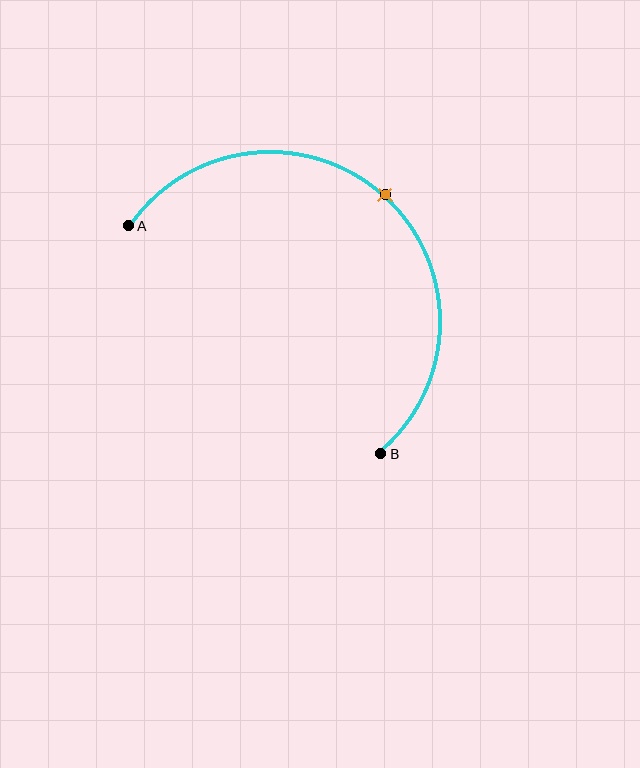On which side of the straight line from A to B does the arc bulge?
The arc bulges above and to the right of the straight line connecting A and B.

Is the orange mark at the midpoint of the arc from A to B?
Yes. The orange mark lies on the arc at equal arc-length from both A and B — it is the arc midpoint.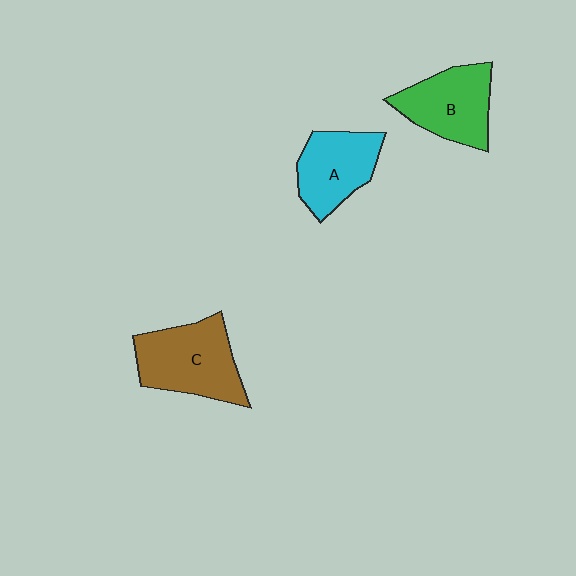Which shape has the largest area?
Shape C (brown).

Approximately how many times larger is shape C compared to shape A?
Approximately 1.3 times.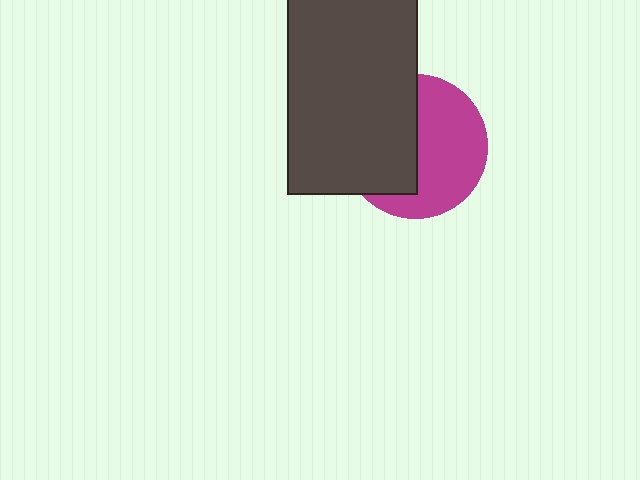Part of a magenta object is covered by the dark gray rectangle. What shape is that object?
It is a circle.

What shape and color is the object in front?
The object in front is a dark gray rectangle.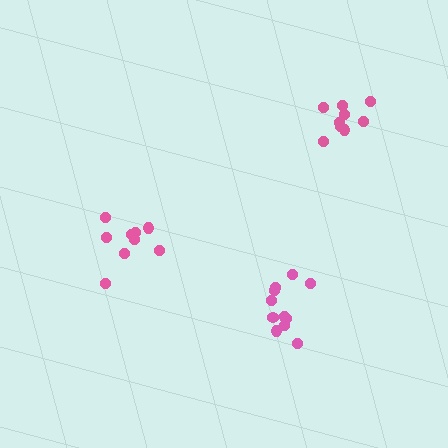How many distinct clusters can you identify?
There are 3 distinct clusters.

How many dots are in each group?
Group 1: 9 dots, Group 2: 11 dots, Group 3: 9 dots (29 total).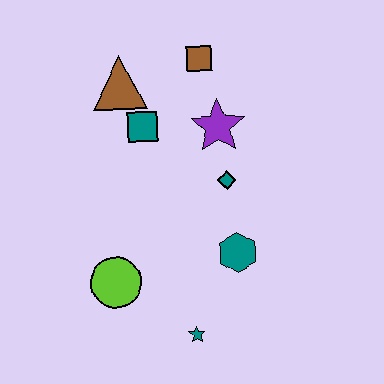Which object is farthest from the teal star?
The brown square is farthest from the teal star.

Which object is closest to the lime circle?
The teal star is closest to the lime circle.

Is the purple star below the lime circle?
No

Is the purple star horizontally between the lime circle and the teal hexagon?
Yes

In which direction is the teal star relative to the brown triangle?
The teal star is below the brown triangle.